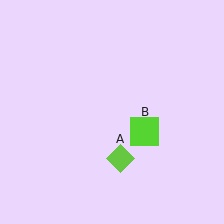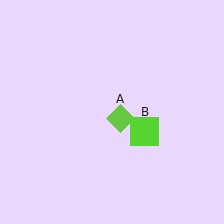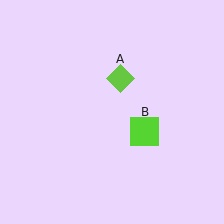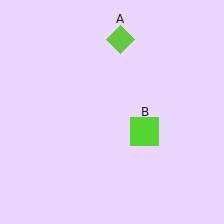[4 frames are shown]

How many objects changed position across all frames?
1 object changed position: lime diamond (object A).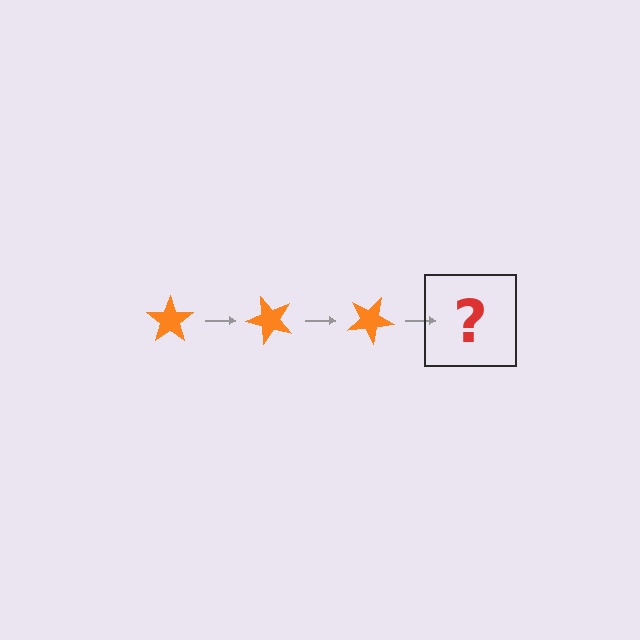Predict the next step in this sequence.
The next step is an orange star rotated 150 degrees.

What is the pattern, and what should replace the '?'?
The pattern is that the star rotates 50 degrees each step. The '?' should be an orange star rotated 150 degrees.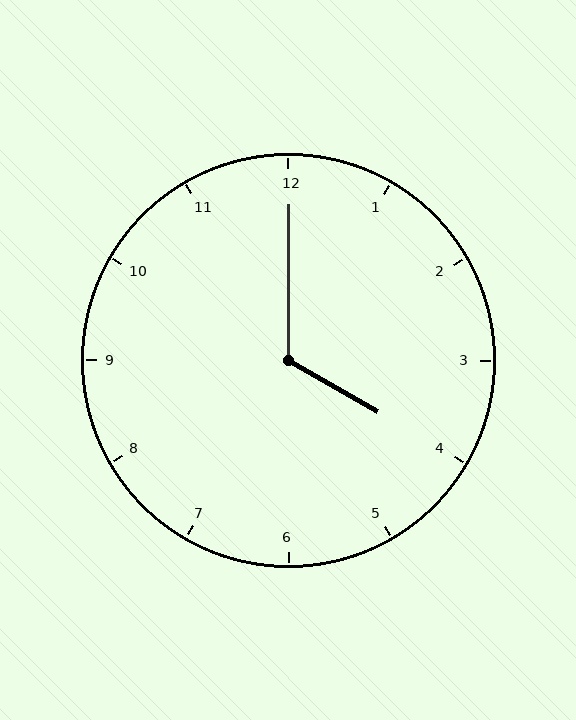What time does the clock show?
4:00.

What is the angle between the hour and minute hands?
Approximately 120 degrees.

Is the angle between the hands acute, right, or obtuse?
It is obtuse.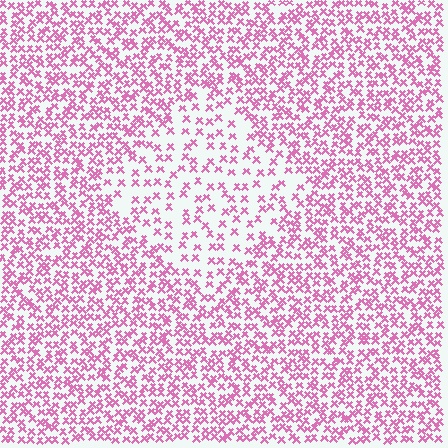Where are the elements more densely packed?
The elements are more densely packed outside the diamond boundary.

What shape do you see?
I see a diamond.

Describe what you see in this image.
The image contains small pink elements arranged at two different densities. A diamond-shaped region is visible where the elements are less densely packed than the surrounding area.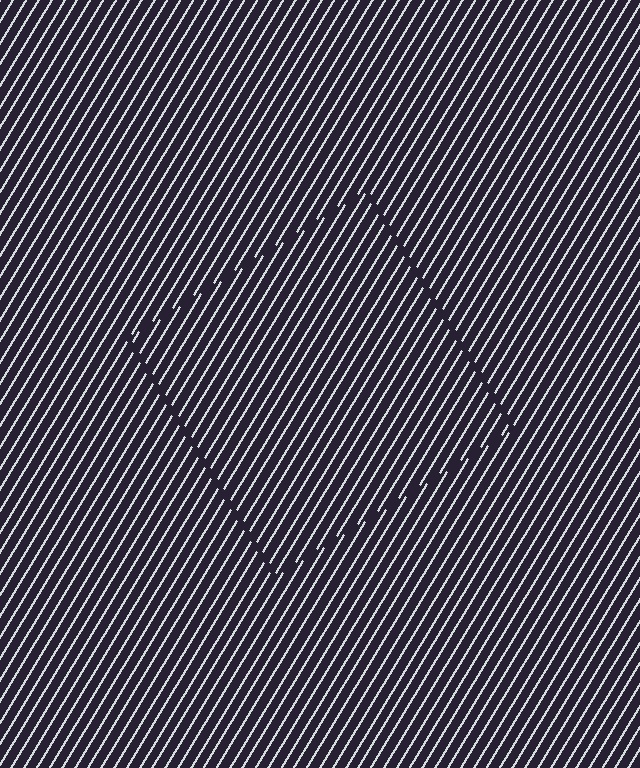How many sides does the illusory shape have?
4 sides — the line-ends trace a square.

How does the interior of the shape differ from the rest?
The interior of the shape contains the same grating, shifted by half a period — the contour is defined by the phase discontinuity where line-ends from the inner and outer gratings abut.